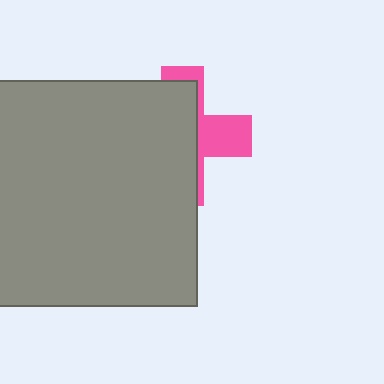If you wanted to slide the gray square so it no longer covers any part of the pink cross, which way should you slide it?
Slide it left — that is the most direct way to separate the two shapes.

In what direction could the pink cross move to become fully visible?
The pink cross could move right. That would shift it out from behind the gray square entirely.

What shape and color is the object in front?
The object in front is a gray square.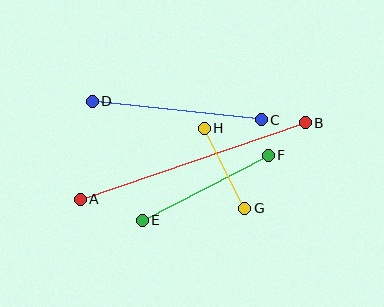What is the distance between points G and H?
The distance is approximately 89 pixels.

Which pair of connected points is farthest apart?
Points A and B are farthest apart.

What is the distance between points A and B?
The distance is approximately 238 pixels.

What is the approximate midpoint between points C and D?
The midpoint is at approximately (177, 110) pixels.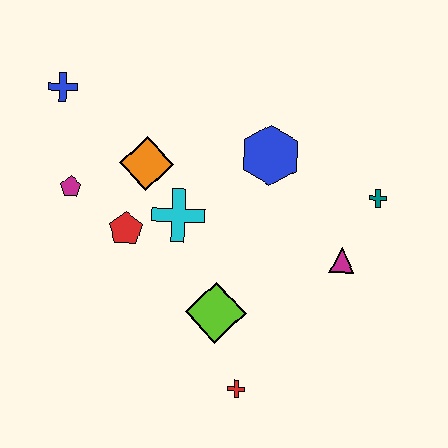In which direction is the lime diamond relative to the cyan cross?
The lime diamond is below the cyan cross.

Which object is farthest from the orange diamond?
The red cross is farthest from the orange diamond.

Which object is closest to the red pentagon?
The cyan cross is closest to the red pentagon.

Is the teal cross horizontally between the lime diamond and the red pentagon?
No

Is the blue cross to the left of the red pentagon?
Yes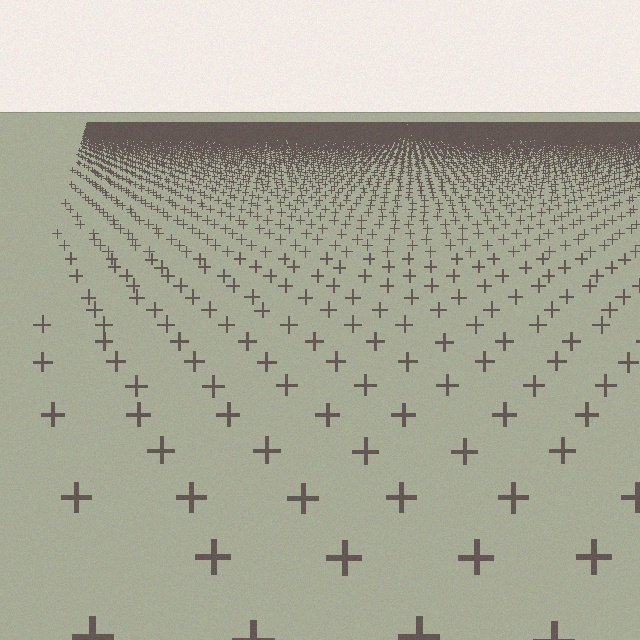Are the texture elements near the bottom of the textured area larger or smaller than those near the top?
Larger. Near the bottom, elements are closer to the viewer and appear at a bigger on-screen size.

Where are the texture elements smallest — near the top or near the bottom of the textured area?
Near the top.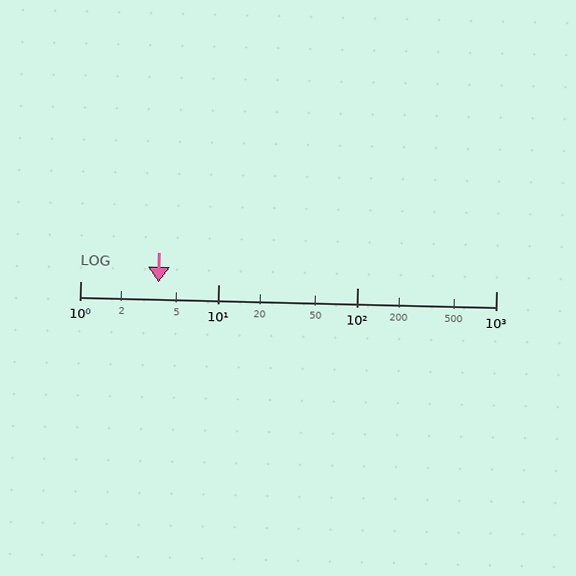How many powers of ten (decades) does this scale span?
The scale spans 3 decades, from 1 to 1000.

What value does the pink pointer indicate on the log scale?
The pointer indicates approximately 3.7.